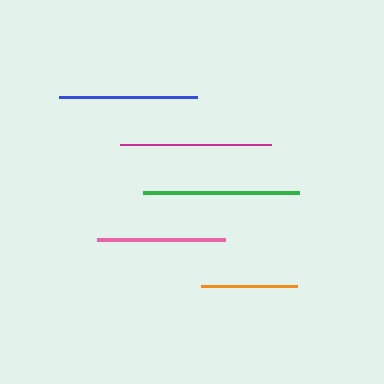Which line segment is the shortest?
The orange line is the shortest at approximately 95 pixels.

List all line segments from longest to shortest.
From longest to shortest: green, magenta, blue, pink, orange.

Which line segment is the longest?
The green line is the longest at approximately 157 pixels.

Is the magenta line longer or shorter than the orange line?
The magenta line is longer than the orange line.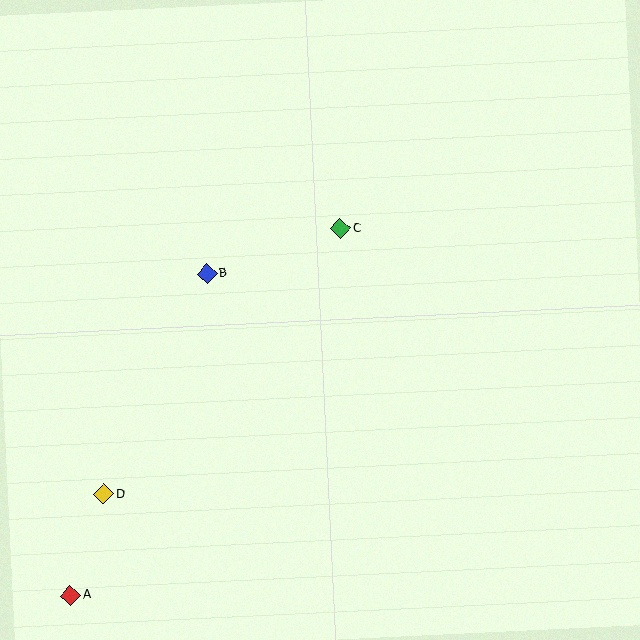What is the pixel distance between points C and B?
The distance between C and B is 141 pixels.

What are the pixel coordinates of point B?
Point B is at (207, 273).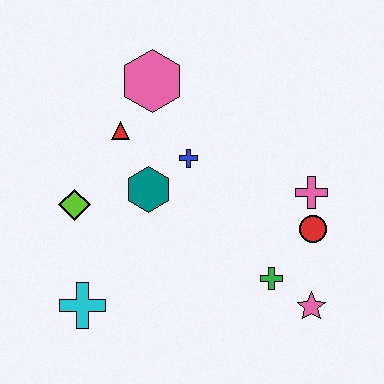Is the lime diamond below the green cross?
No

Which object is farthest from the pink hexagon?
The pink star is farthest from the pink hexagon.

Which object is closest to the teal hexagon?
The blue cross is closest to the teal hexagon.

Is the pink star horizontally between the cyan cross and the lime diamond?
No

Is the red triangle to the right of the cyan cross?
Yes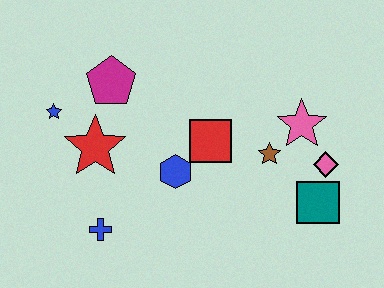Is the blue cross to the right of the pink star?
No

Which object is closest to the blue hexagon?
The red square is closest to the blue hexagon.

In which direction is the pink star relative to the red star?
The pink star is to the right of the red star.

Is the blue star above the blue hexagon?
Yes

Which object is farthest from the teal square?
The blue star is farthest from the teal square.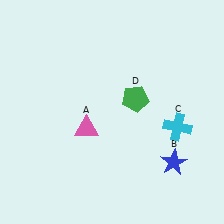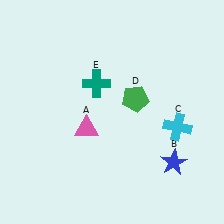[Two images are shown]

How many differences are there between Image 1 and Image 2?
There is 1 difference between the two images.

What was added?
A teal cross (E) was added in Image 2.